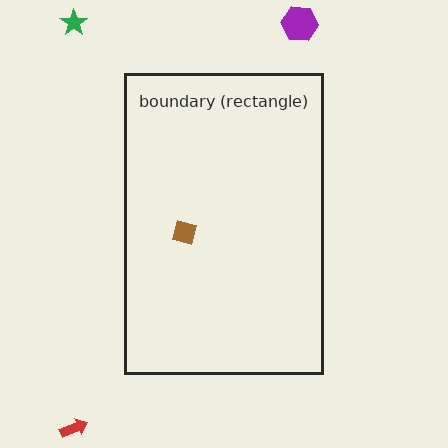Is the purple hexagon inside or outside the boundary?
Outside.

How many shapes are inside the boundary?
1 inside, 3 outside.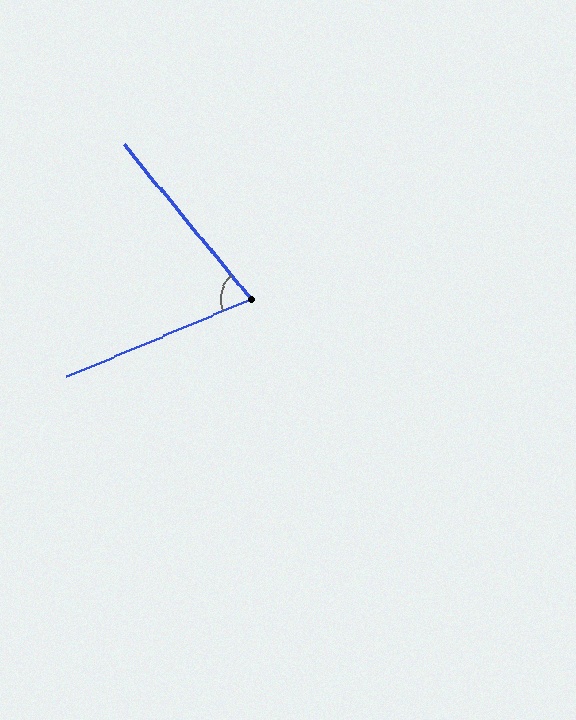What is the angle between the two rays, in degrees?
Approximately 73 degrees.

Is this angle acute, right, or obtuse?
It is acute.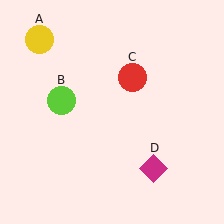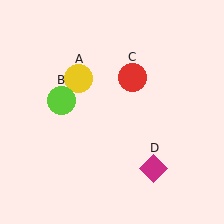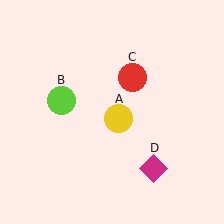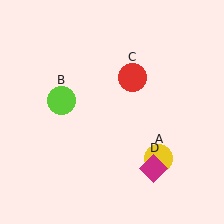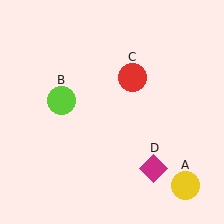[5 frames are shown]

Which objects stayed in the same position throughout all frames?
Lime circle (object B) and red circle (object C) and magenta diamond (object D) remained stationary.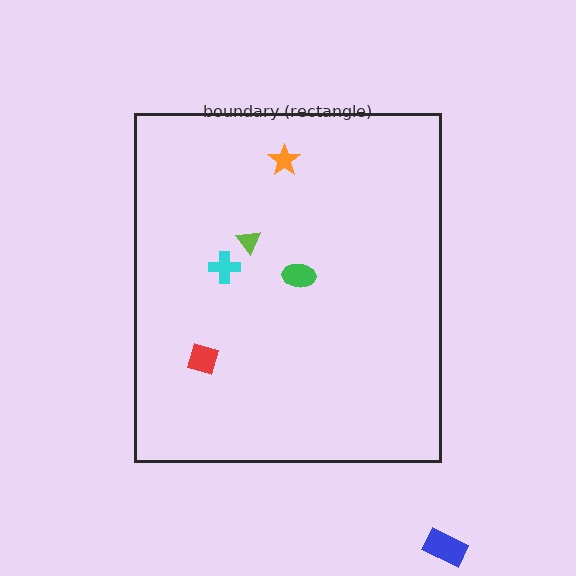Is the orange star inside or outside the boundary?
Inside.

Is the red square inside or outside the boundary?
Inside.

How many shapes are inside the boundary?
5 inside, 1 outside.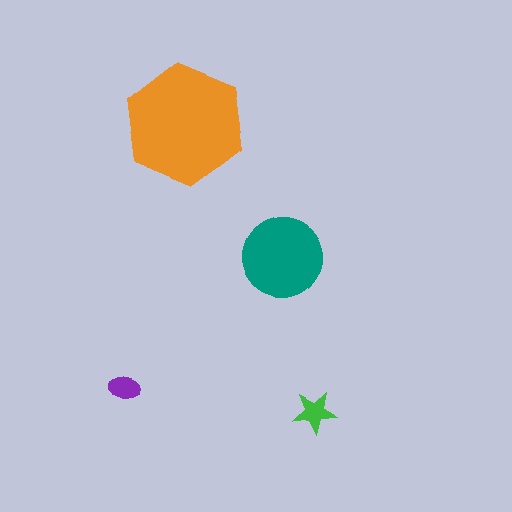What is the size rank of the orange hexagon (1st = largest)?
1st.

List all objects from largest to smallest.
The orange hexagon, the teal circle, the green star, the purple ellipse.